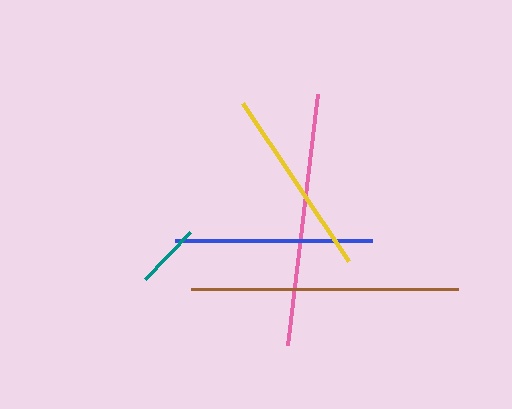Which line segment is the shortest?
The teal line is the shortest at approximately 66 pixels.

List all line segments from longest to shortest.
From longest to shortest: brown, pink, blue, yellow, teal.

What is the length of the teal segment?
The teal segment is approximately 66 pixels long.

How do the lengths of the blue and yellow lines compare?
The blue and yellow lines are approximately the same length.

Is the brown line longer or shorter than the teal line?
The brown line is longer than the teal line.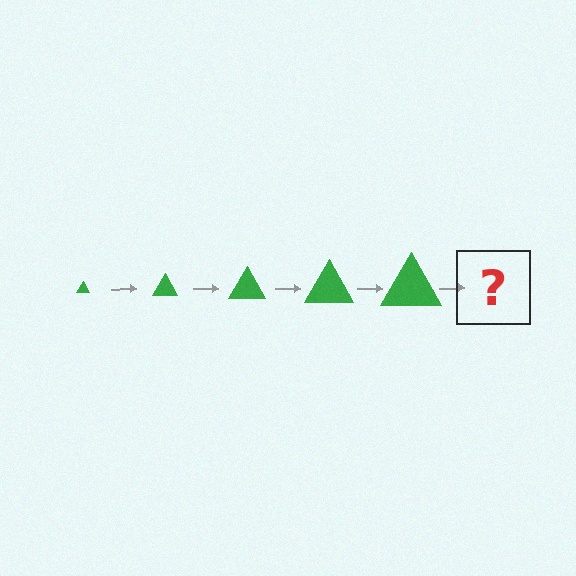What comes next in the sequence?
The next element should be a green triangle, larger than the previous one.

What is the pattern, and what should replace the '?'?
The pattern is that the triangle gets progressively larger each step. The '?' should be a green triangle, larger than the previous one.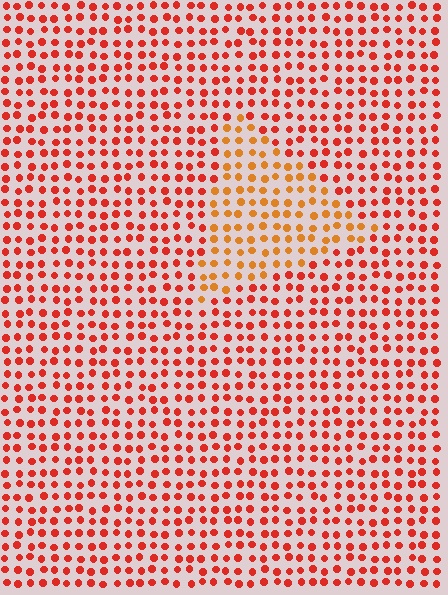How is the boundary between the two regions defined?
The boundary is defined purely by a slight shift in hue (about 29 degrees). Spacing, size, and orientation are identical on both sides.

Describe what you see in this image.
The image is filled with small red elements in a uniform arrangement. A triangle-shaped region is visible where the elements are tinted to a slightly different hue, forming a subtle color boundary.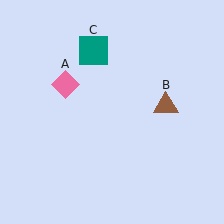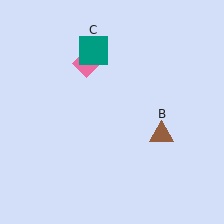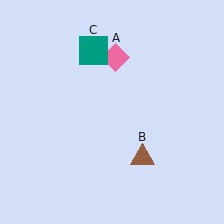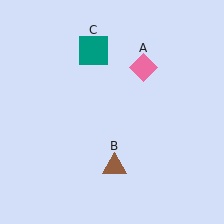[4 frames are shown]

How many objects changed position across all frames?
2 objects changed position: pink diamond (object A), brown triangle (object B).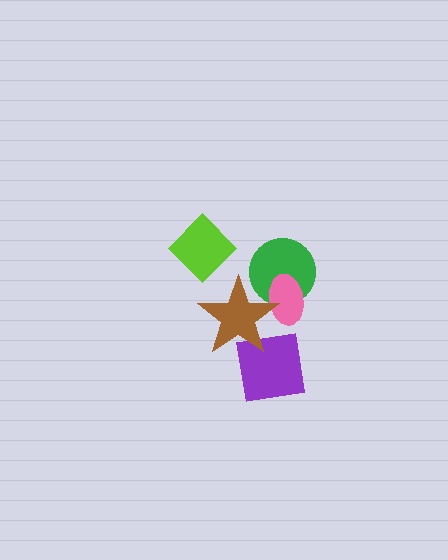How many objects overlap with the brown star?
3 objects overlap with the brown star.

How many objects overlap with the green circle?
2 objects overlap with the green circle.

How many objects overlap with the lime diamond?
0 objects overlap with the lime diamond.